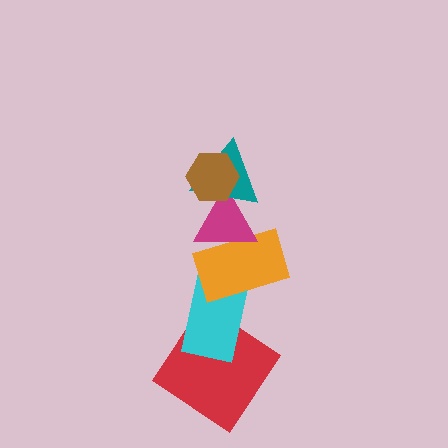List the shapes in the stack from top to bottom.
From top to bottom: the brown hexagon, the teal triangle, the magenta triangle, the orange rectangle, the cyan rectangle, the red diamond.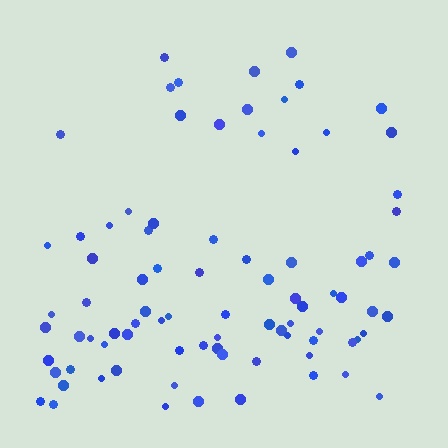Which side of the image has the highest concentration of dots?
The bottom.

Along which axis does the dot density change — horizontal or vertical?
Vertical.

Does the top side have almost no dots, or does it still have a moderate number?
Still a moderate number, just noticeably fewer than the bottom.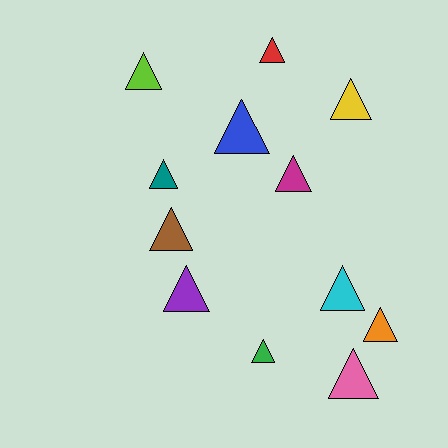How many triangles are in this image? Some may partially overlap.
There are 12 triangles.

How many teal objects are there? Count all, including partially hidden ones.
There is 1 teal object.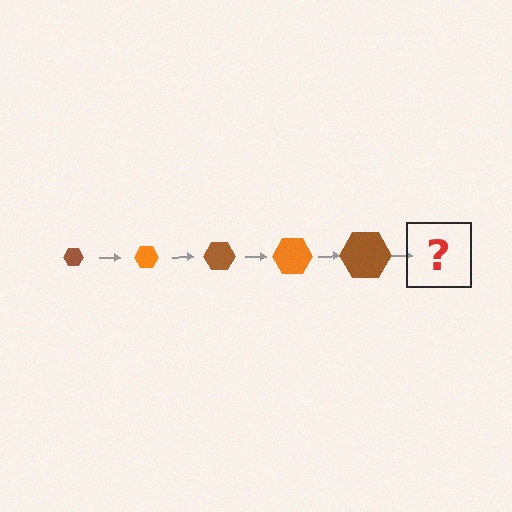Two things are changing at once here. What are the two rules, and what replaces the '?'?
The two rules are that the hexagon grows larger each step and the color cycles through brown and orange. The '?' should be an orange hexagon, larger than the previous one.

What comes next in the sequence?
The next element should be an orange hexagon, larger than the previous one.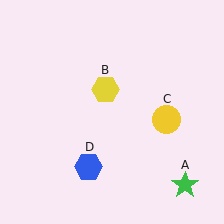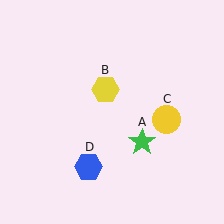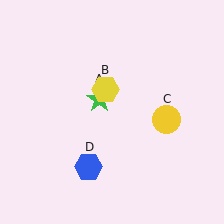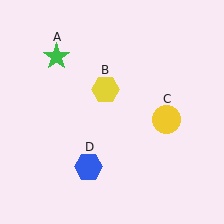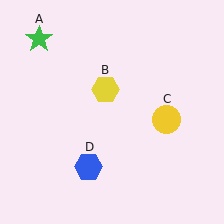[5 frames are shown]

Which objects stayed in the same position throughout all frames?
Yellow hexagon (object B) and yellow circle (object C) and blue hexagon (object D) remained stationary.